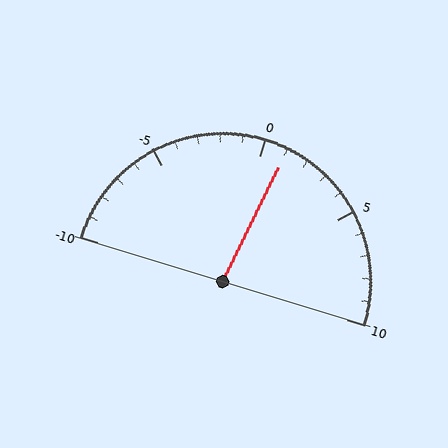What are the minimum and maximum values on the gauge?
The gauge ranges from -10 to 10.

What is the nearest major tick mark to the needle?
The nearest major tick mark is 0.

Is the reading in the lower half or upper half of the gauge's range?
The reading is in the upper half of the range (-10 to 10).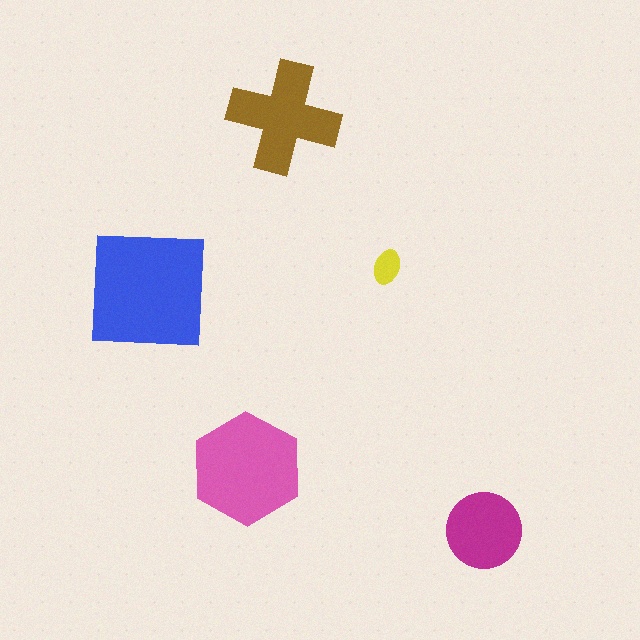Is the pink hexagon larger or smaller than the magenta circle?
Larger.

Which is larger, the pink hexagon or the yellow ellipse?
The pink hexagon.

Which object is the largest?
The blue square.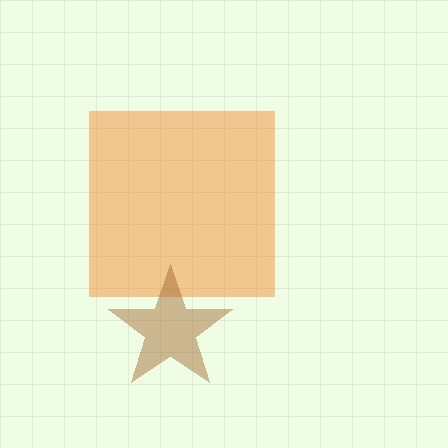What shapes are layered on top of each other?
The layered shapes are: an orange square, a brown star.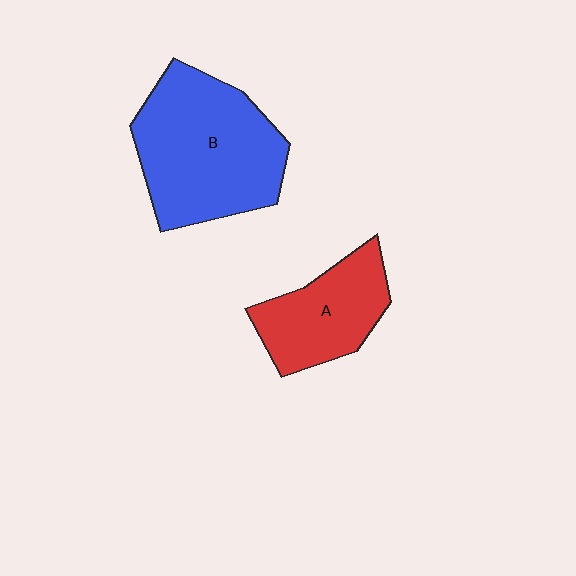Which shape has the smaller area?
Shape A (red).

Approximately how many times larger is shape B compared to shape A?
Approximately 1.7 times.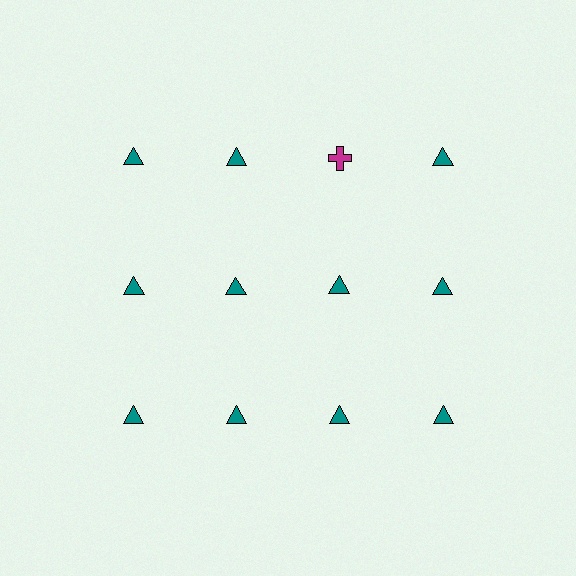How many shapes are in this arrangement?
There are 12 shapes arranged in a grid pattern.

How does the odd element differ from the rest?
It differs in both color (magenta instead of teal) and shape (cross instead of triangle).